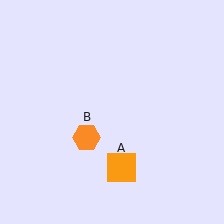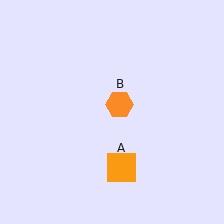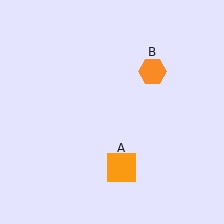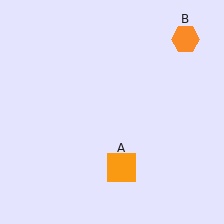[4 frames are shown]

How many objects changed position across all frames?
1 object changed position: orange hexagon (object B).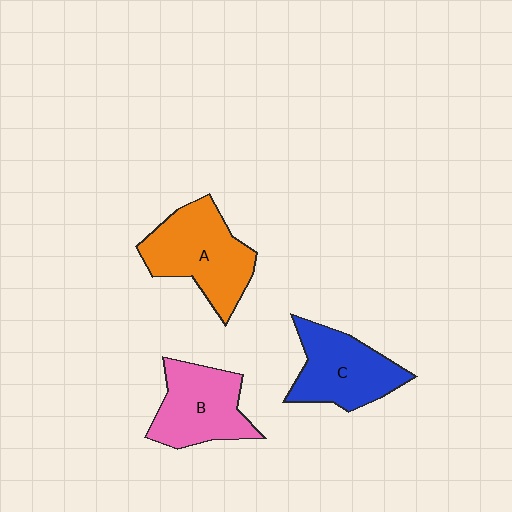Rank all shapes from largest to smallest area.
From largest to smallest: A (orange), C (blue), B (pink).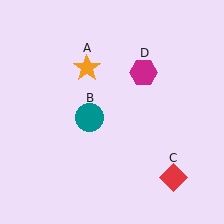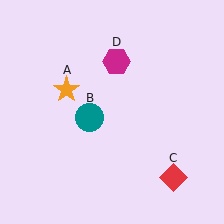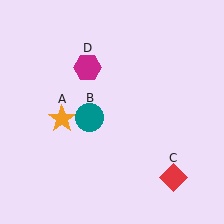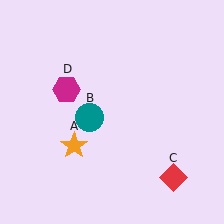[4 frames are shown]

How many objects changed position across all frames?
2 objects changed position: orange star (object A), magenta hexagon (object D).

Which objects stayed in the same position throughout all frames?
Teal circle (object B) and red diamond (object C) remained stationary.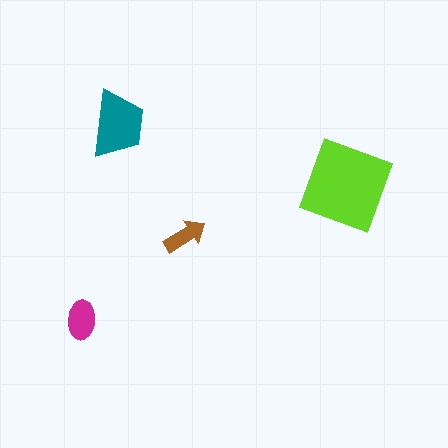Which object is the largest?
The lime diamond.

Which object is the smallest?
The brown arrow.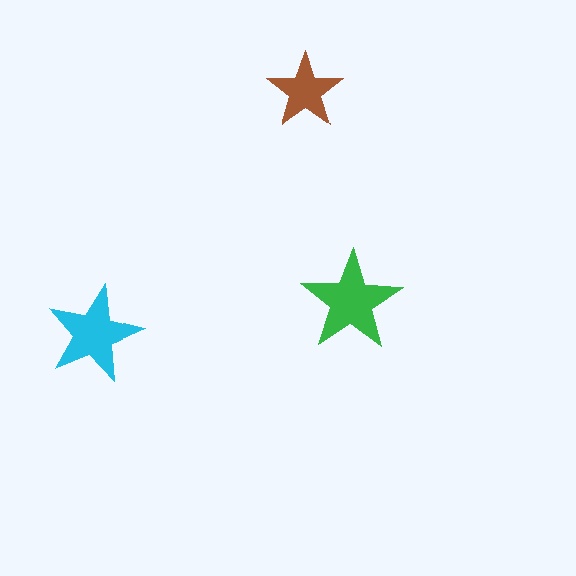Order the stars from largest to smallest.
the green one, the cyan one, the brown one.